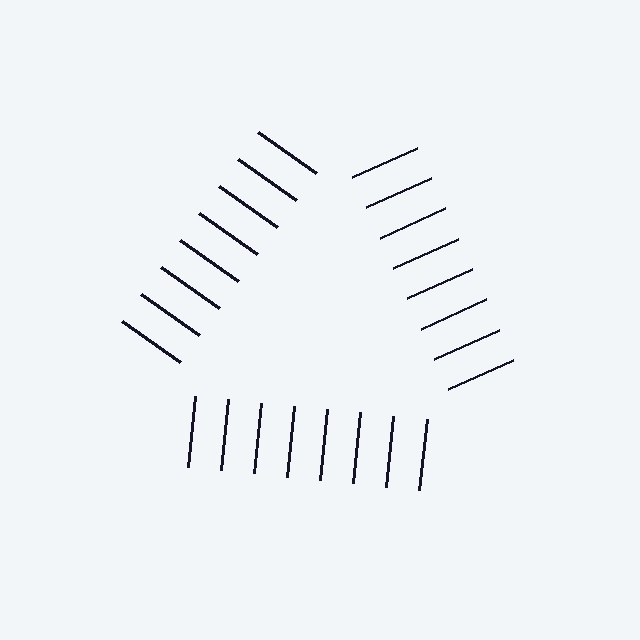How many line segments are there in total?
24 — 8 along each of the 3 edges.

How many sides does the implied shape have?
3 sides — the line-ends trace a triangle.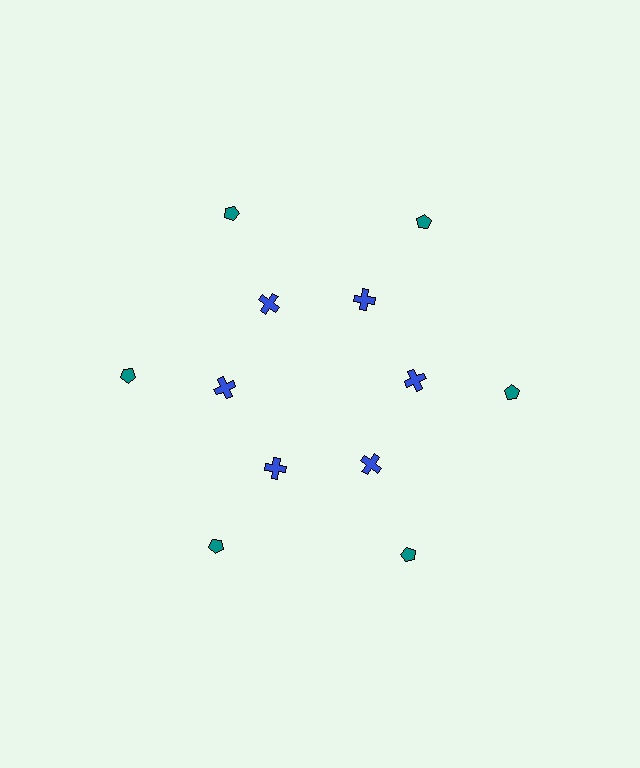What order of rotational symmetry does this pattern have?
This pattern has 6-fold rotational symmetry.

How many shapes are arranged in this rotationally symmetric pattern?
There are 12 shapes, arranged in 6 groups of 2.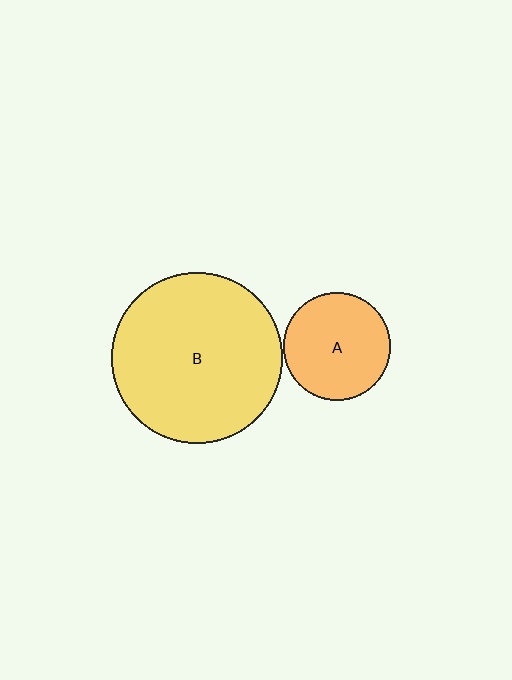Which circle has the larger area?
Circle B (yellow).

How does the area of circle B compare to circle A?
Approximately 2.5 times.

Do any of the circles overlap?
No, none of the circles overlap.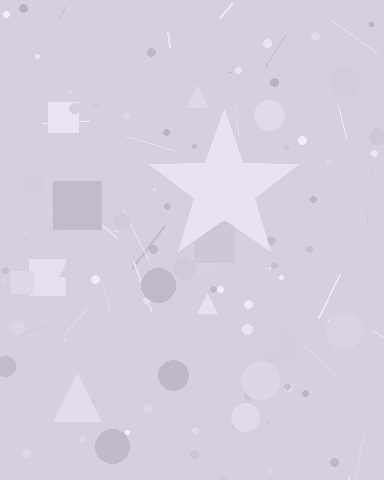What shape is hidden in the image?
A star is hidden in the image.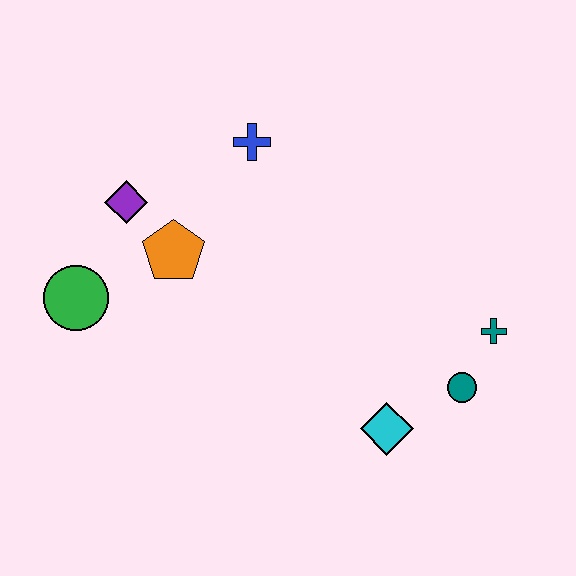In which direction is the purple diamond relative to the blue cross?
The purple diamond is to the left of the blue cross.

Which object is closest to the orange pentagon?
The purple diamond is closest to the orange pentagon.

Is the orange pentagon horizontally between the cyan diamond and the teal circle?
No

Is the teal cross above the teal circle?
Yes